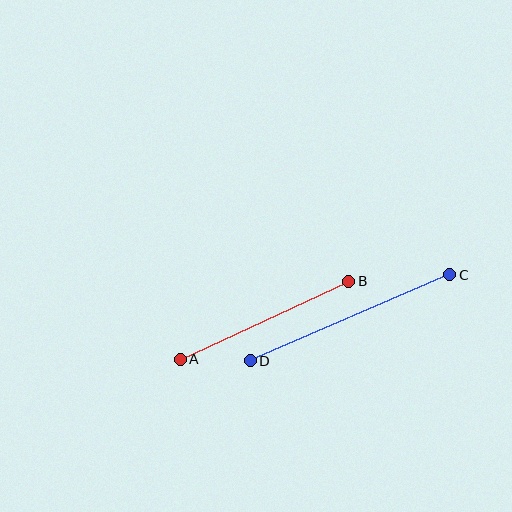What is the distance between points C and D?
The distance is approximately 217 pixels.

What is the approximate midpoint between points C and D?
The midpoint is at approximately (350, 318) pixels.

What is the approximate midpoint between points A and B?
The midpoint is at approximately (265, 320) pixels.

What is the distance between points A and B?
The distance is approximately 185 pixels.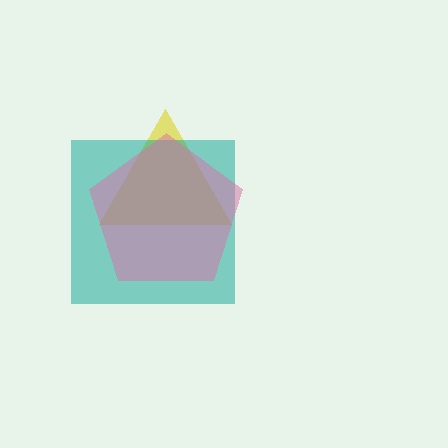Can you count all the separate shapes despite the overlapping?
Yes, there are 3 separate shapes.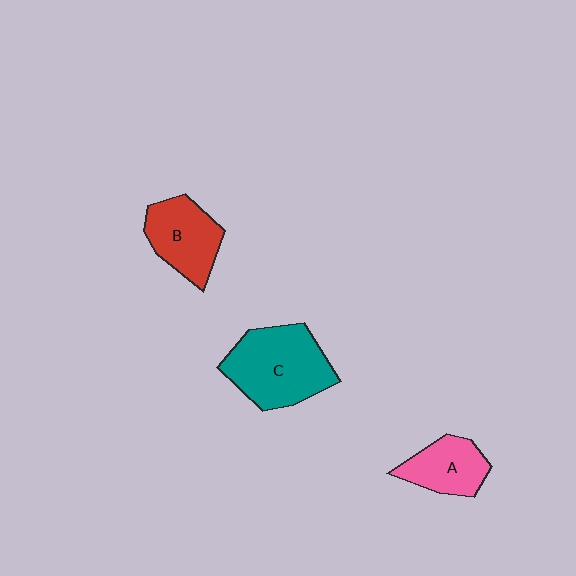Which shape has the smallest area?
Shape A (pink).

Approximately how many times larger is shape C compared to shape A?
Approximately 1.8 times.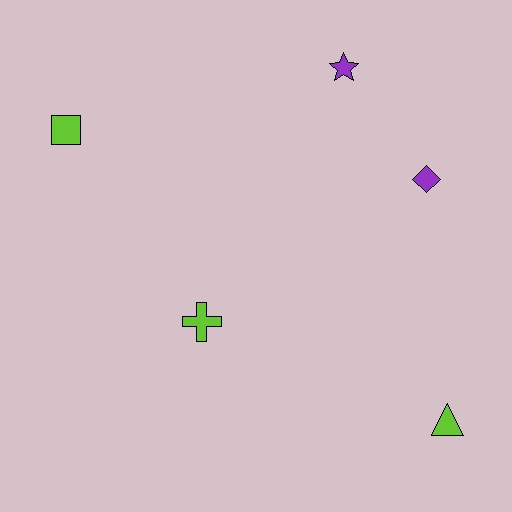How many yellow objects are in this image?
There are no yellow objects.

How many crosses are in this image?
There is 1 cross.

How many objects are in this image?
There are 5 objects.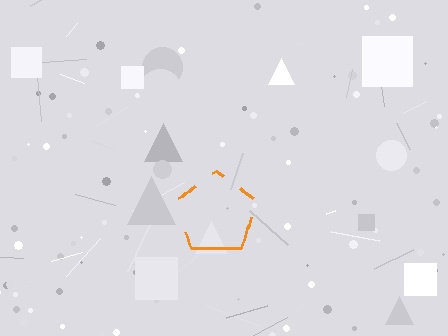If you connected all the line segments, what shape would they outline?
They would outline a pentagon.